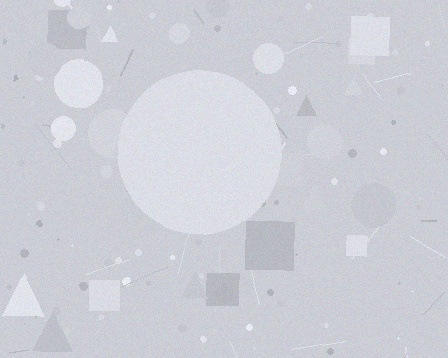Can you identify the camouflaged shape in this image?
The camouflaged shape is a circle.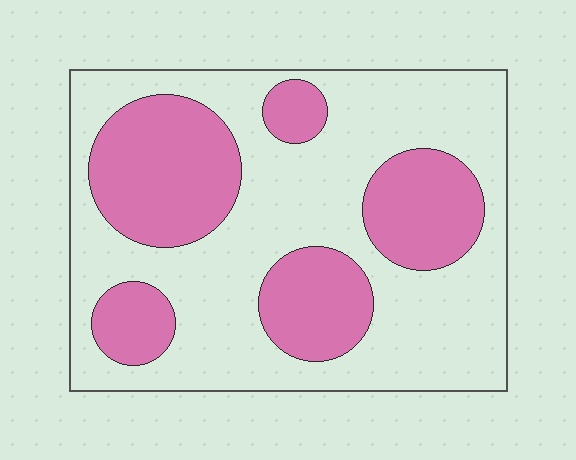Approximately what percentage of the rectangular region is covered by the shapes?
Approximately 35%.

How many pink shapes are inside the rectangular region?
5.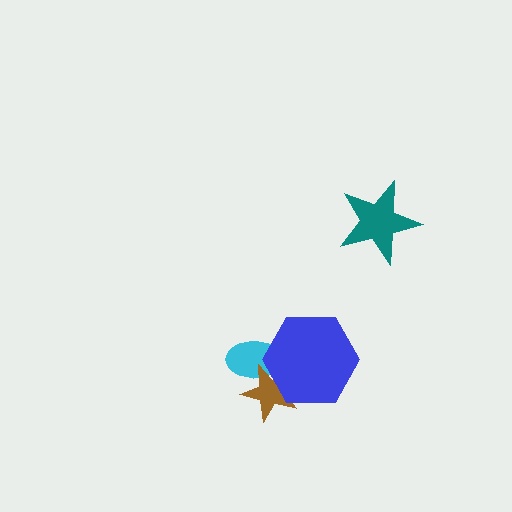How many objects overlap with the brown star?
2 objects overlap with the brown star.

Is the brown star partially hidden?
Yes, it is partially covered by another shape.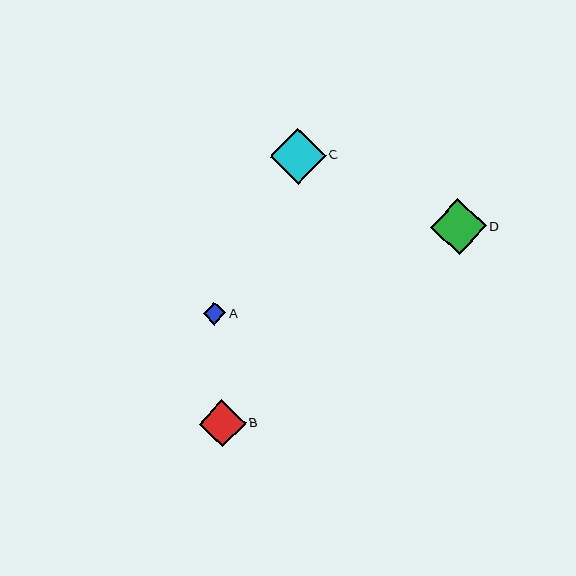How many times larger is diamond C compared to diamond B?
Diamond C is approximately 1.2 times the size of diamond B.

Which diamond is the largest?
Diamond D is the largest with a size of approximately 56 pixels.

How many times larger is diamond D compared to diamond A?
Diamond D is approximately 2.4 times the size of diamond A.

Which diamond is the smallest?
Diamond A is the smallest with a size of approximately 23 pixels.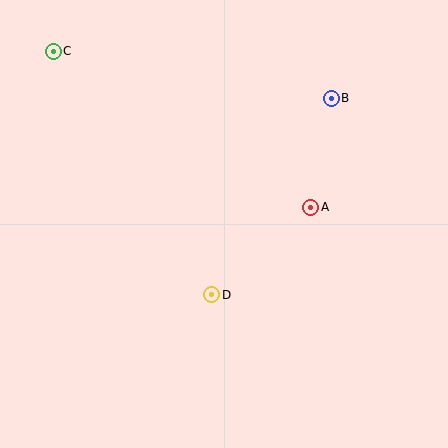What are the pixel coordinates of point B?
Point B is at (331, 98).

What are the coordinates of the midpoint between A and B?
The midpoint between A and B is at (321, 153).